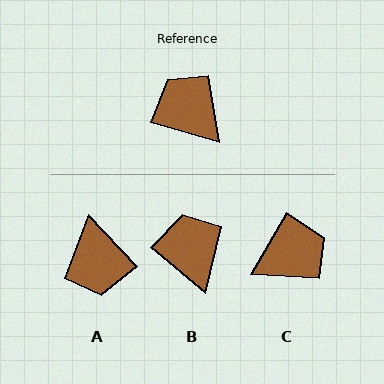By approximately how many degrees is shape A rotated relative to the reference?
Approximately 150 degrees counter-clockwise.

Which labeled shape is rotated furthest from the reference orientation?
A, about 150 degrees away.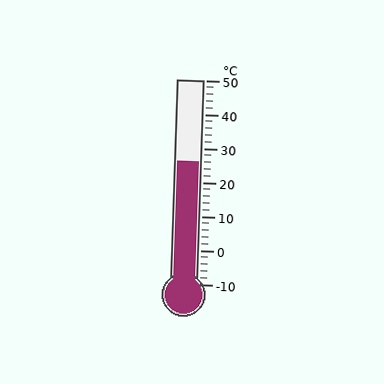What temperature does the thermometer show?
The thermometer shows approximately 26°C.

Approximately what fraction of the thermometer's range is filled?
The thermometer is filled to approximately 60% of its range.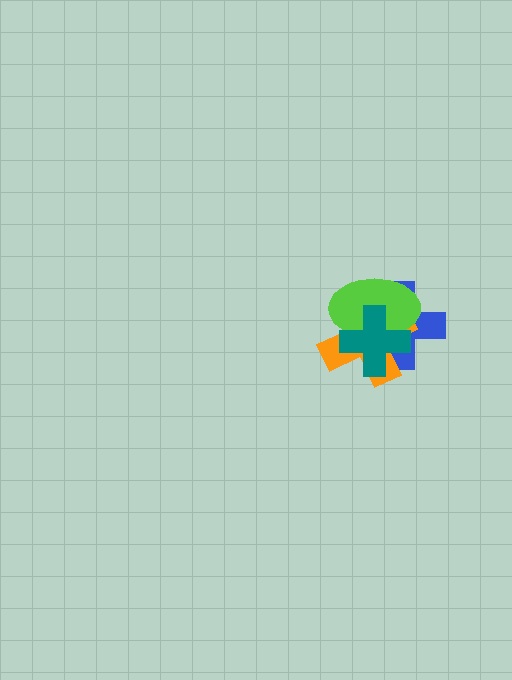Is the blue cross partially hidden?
Yes, it is partially covered by another shape.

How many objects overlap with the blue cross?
3 objects overlap with the blue cross.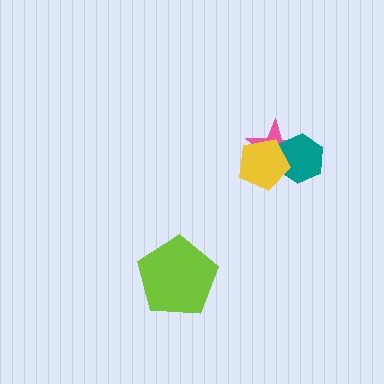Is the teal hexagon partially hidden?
Yes, it is partially covered by another shape.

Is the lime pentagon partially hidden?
No, no other shape covers it.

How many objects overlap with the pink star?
2 objects overlap with the pink star.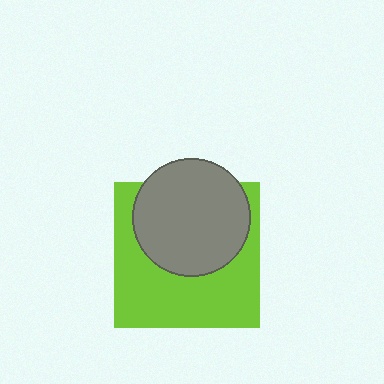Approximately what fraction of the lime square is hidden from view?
Roughly 45% of the lime square is hidden behind the gray circle.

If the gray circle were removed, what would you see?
You would see the complete lime square.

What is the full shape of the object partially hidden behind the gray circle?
The partially hidden object is a lime square.